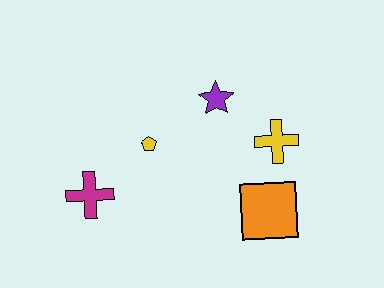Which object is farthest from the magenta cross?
The yellow cross is farthest from the magenta cross.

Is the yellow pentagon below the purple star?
Yes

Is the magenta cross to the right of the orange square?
No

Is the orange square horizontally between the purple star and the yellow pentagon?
No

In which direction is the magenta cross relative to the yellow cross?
The magenta cross is to the left of the yellow cross.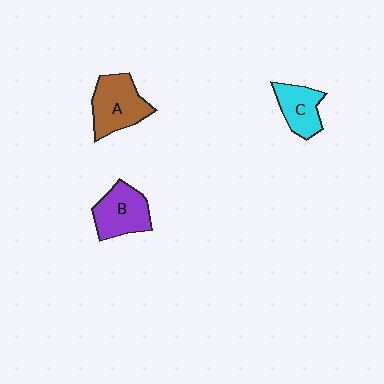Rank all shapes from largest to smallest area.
From largest to smallest: A (brown), B (purple), C (cyan).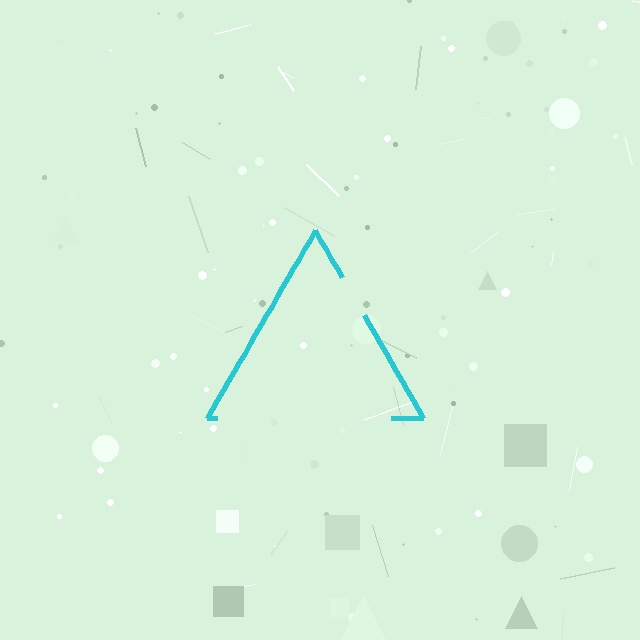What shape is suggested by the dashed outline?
The dashed outline suggests a triangle.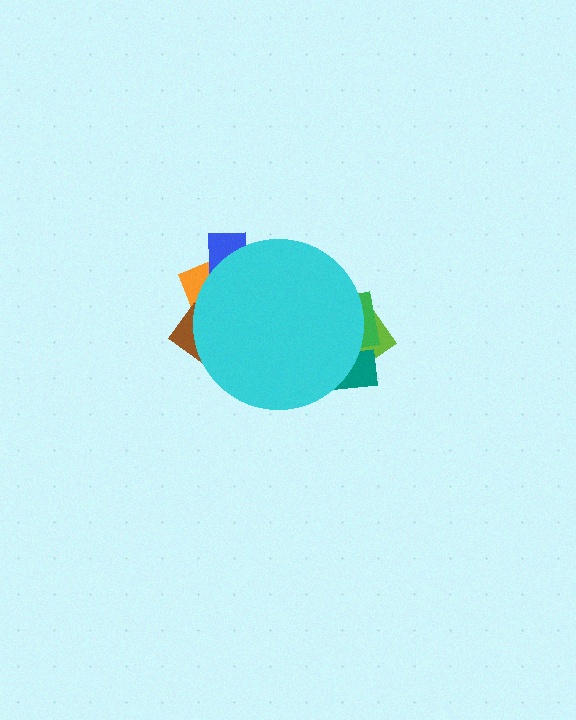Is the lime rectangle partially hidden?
Yes, the lime rectangle is partially hidden behind the cyan circle.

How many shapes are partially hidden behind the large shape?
6 shapes are partially hidden.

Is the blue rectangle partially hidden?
Yes, the blue rectangle is partially hidden behind the cyan circle.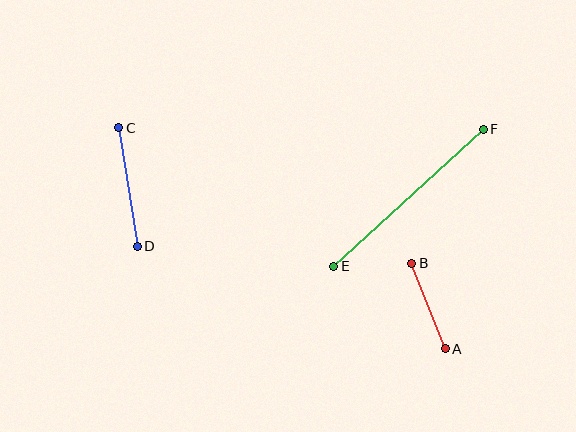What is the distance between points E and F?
The distance is approximately 203 pixels.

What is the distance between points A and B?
The distance is approximately 92 pixels.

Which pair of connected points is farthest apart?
Points E and F are farthest apart.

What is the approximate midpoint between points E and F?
The midpoint is at approximately (409, 198) pixels.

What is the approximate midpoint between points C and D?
The midpoint is at approximately (128, 187) pixels.